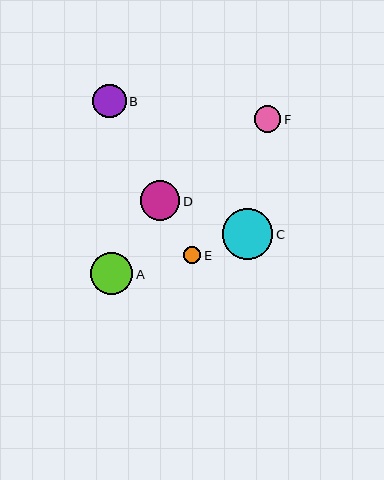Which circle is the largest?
Circle C is the largest with a size of approximately 50 pixels.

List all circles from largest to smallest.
From largest to smallest: C, A, D, B, F, E.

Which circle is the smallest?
Circle E is the smallest with a size of approximately 17 pixels.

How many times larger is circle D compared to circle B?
Circle D is approximately 1.2 times the size of circle B.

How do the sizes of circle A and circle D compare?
Circle A and circle D are approximately the same size.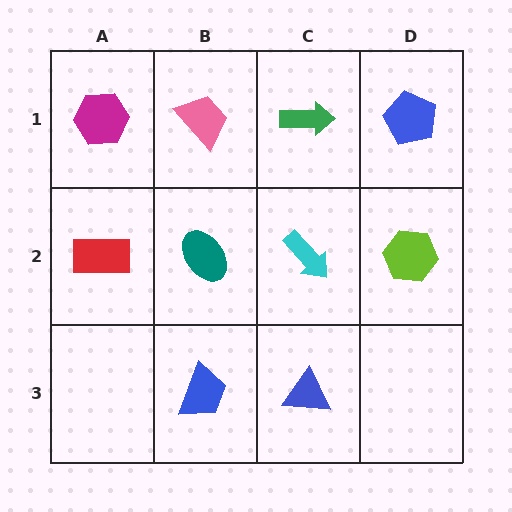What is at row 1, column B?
A pink trapezoid.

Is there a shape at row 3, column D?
No, that cell is empty.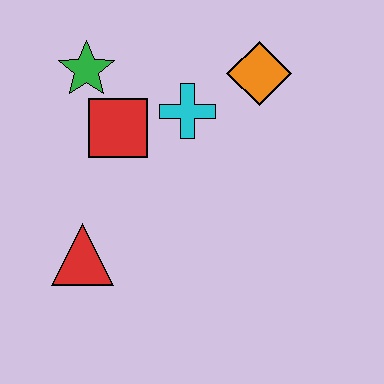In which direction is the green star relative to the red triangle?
The green star is above the red triangle.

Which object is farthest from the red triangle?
The orange diamond is farthest from the red triangle.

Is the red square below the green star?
Yes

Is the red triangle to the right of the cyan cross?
No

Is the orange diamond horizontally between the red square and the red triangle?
No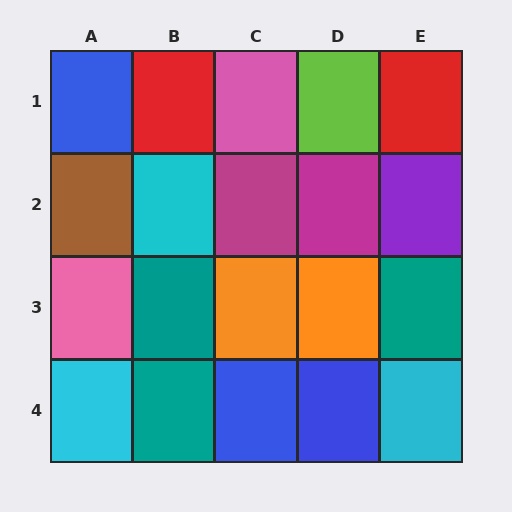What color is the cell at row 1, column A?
Blue.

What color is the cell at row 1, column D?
Lime.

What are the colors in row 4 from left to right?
Cyan, teal, blue, blue, cyan.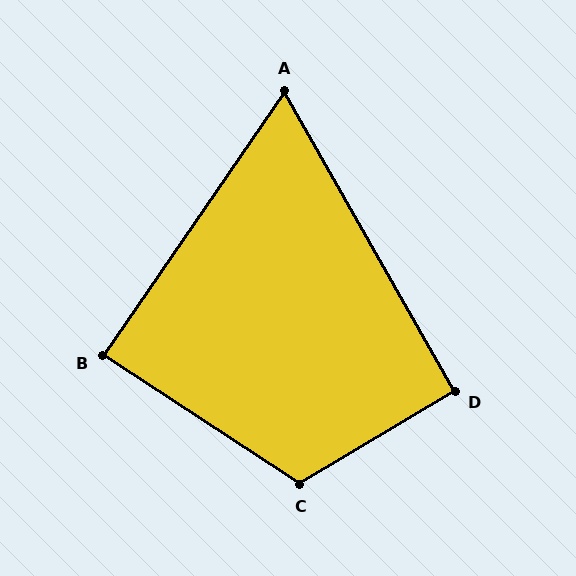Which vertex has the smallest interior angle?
A, at approximately 64 degrees.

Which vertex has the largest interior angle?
C, at approximately 116 degrees.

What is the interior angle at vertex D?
Approximately 91 degrees (approximately right).